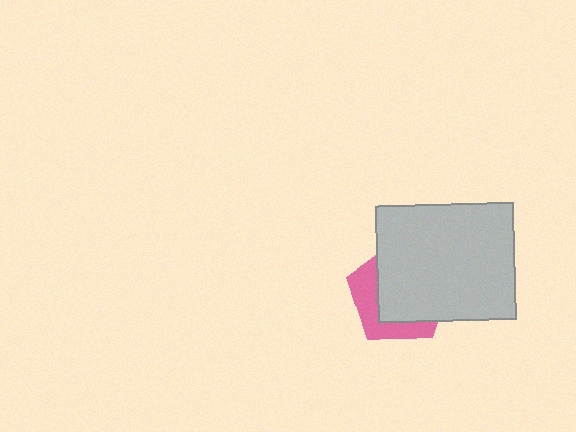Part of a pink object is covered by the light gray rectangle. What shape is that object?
It is a pentagon.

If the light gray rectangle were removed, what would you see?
You would see the complete pink pentagon.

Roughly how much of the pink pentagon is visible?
A small part of it is visible (roughly 35%).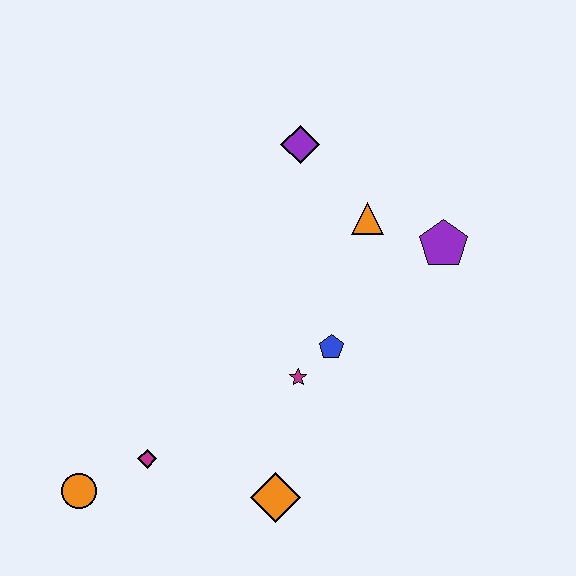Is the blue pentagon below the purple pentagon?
Yes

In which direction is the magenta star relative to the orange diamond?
The magenta star is above the orange diamond.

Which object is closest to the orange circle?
The magenta diamond is closest to the orange circle.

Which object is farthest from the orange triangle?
The orange circle is farthest from the orange triangle.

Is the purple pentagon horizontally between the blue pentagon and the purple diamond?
No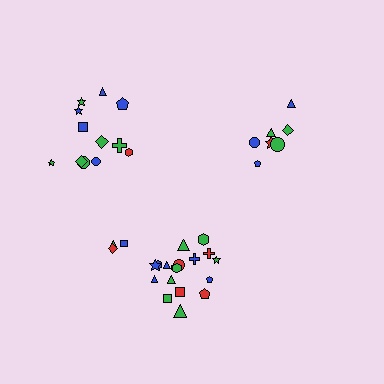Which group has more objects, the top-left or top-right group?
The top-left group.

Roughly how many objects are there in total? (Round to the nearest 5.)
Roughly 40 objects in total.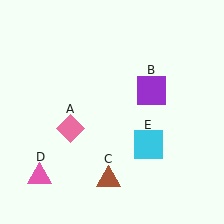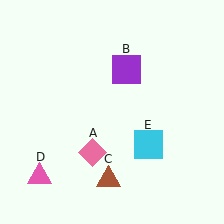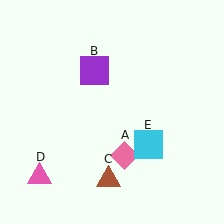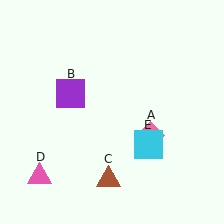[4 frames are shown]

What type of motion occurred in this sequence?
The pink diamond (object A), purple square (object B) rotated counterclockwise around the center of the scene.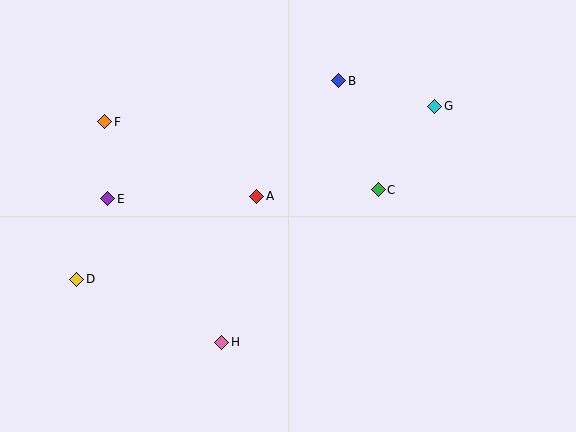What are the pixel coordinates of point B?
Point B is at (339, 81).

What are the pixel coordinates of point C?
Point C is at (378, 190).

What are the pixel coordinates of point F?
Point F is at (105, 122).